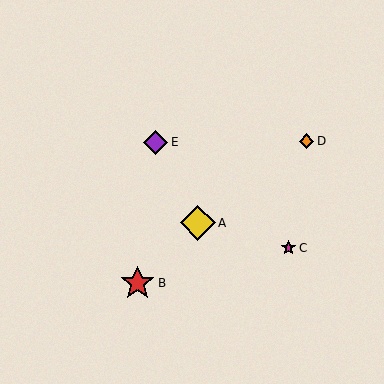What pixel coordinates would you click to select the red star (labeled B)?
Click at (138, 283) to select the red star B.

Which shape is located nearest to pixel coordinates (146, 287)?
The red star (labeled B) at (138, 283) is nearest to that location.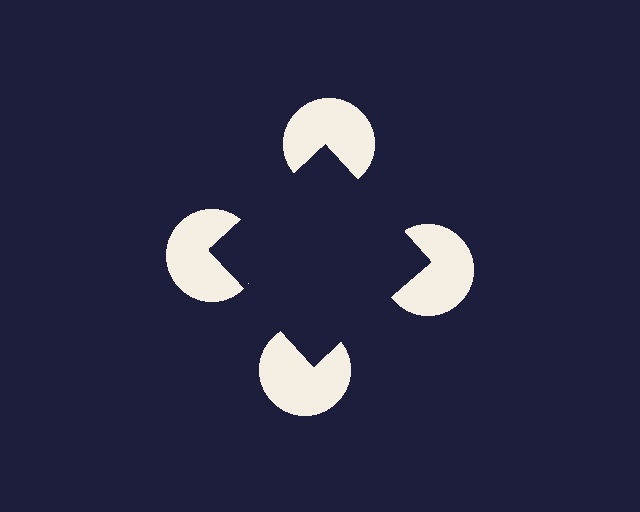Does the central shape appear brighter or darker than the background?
It typically appears slightly darker than the background, even though no actual brightness change is drawn.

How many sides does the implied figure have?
4 sides.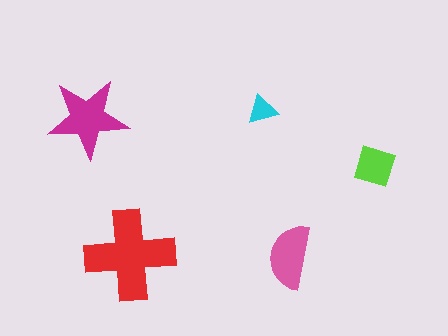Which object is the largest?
The red cross.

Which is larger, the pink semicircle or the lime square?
The pink semicircle.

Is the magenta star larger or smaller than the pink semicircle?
Larger.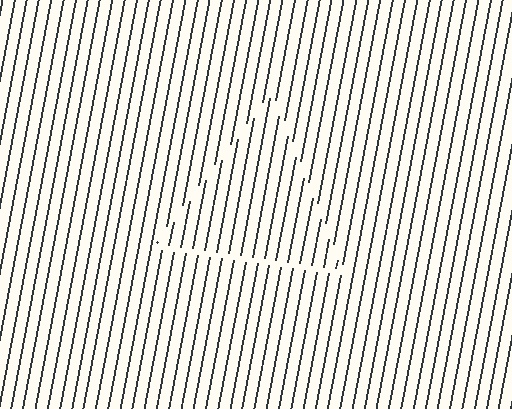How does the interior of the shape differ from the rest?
The interior of the shape contains the same grating, shifted by half a period — the contour is defined by the phase discontinuity where line-ends from the inner and outer gratings abut.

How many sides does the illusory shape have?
3 sides — the line-ends trace a triangle.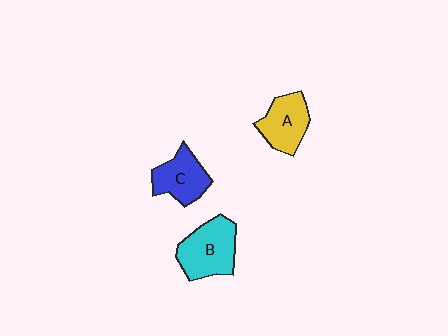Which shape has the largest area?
Shape B (cyan).